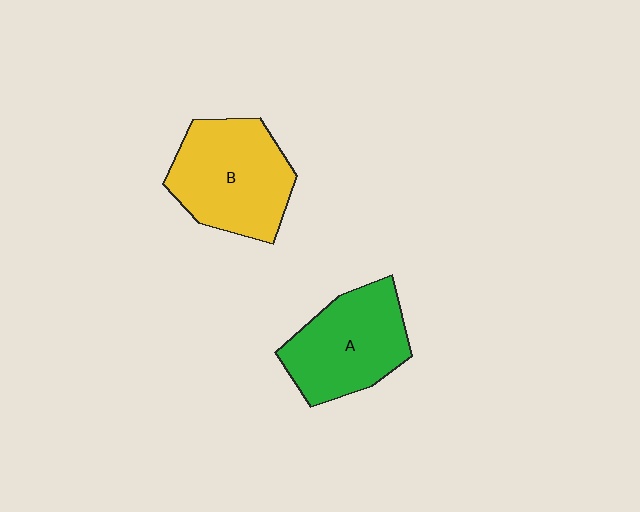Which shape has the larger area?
Shape B (yellow).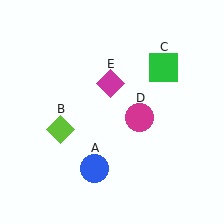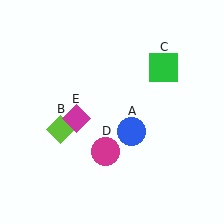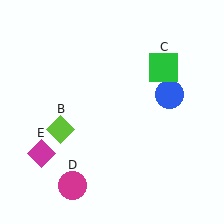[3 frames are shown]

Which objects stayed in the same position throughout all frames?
Lime diamond (object B) and green square (object C) remained stationary.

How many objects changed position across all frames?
3 objects changed position: blue circle (object A), magenta circle (object D), magenta diamond (object E).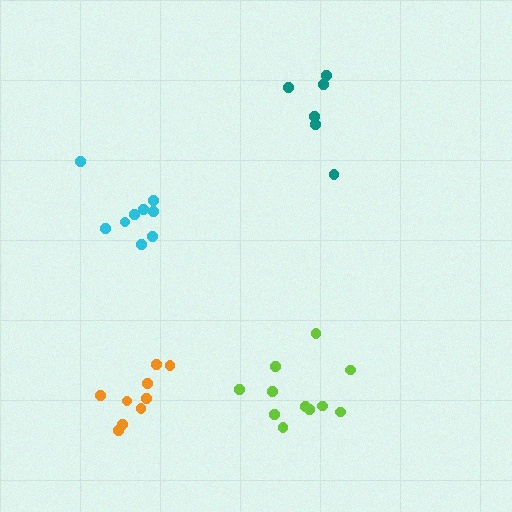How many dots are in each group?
Group 1: 11 dots, Group 2: 6 dots, Group 3: 9 dots, Group 4: 9 dots (35 total).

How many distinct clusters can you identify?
There are 4 distinct clusters.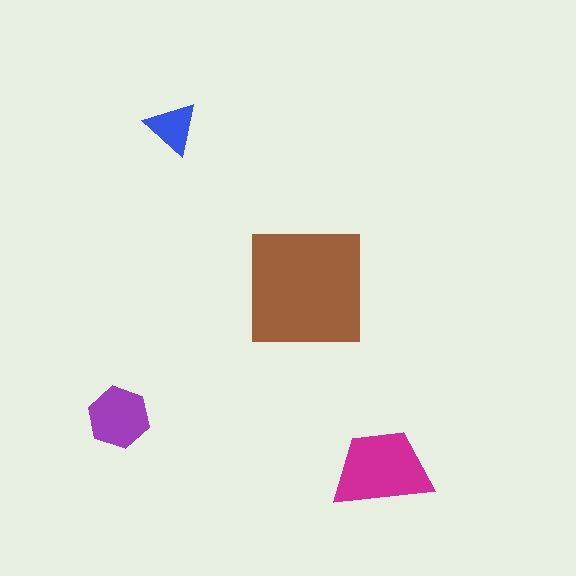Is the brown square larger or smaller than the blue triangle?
Larger.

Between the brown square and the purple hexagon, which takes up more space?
The brown square.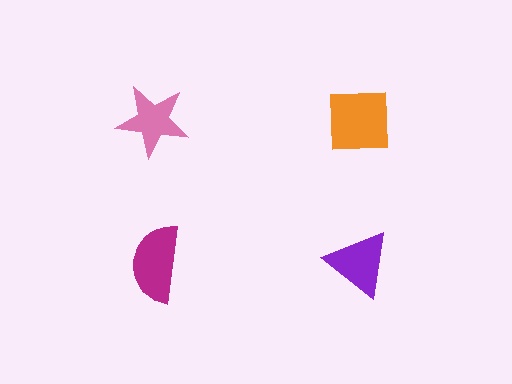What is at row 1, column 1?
A pink star.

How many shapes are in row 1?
2 shapes.